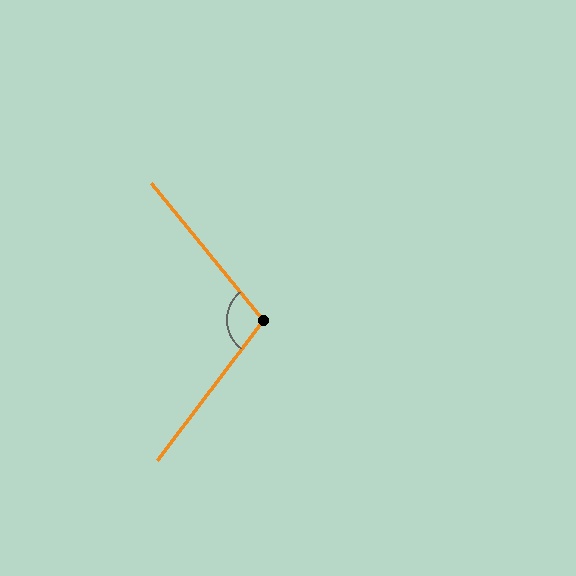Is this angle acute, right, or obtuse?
It is obtuse.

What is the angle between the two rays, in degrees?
Approximately 104 degrees.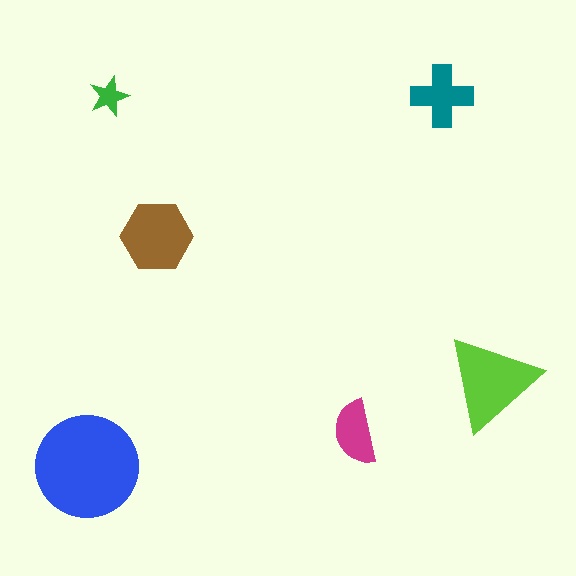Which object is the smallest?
The green star.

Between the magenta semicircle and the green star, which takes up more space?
The magenta semicircle.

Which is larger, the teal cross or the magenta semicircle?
The teal cross.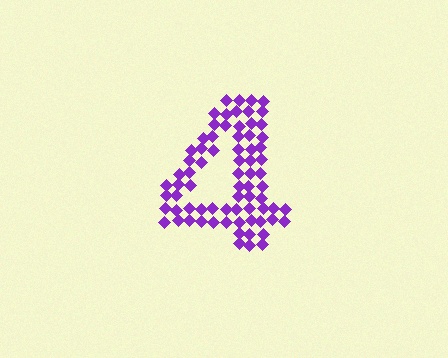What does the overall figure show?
The overall figure shows the digit 4.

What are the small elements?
The small elements are diamonds.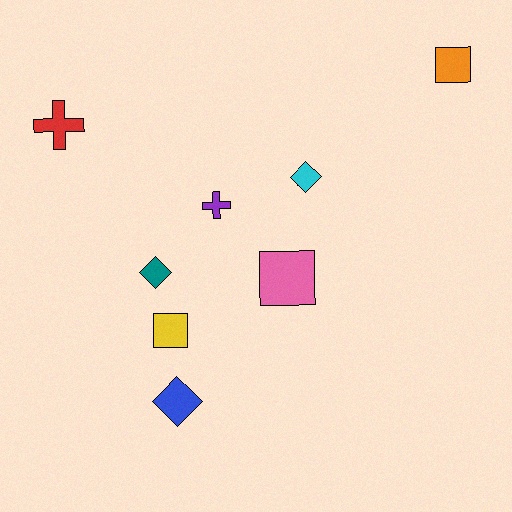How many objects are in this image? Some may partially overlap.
There are 8 objects.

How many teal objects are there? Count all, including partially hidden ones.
There is 1 teal object.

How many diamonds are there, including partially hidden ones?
There are 3 diamonds.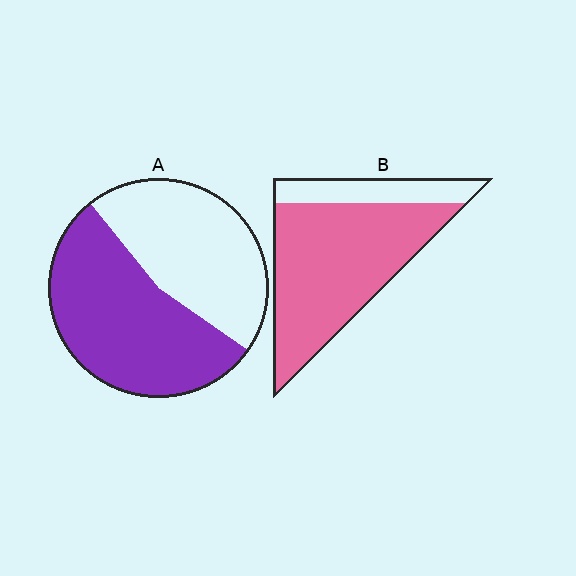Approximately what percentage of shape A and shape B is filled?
A is approximately 55% and B is approximately 80%.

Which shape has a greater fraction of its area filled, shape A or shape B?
Shape B.